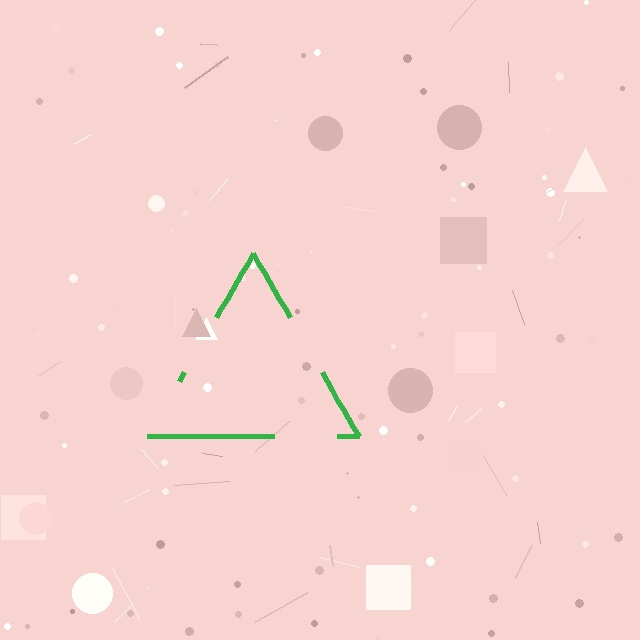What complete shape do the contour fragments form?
The contour fragments form a triangle.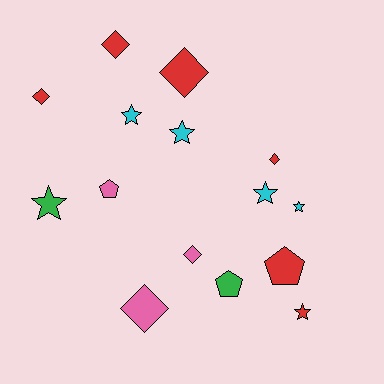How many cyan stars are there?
There are 4 cyan stars.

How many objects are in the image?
There are 15 objects.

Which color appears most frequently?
Red, with 6 objects.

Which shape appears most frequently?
Diamond, with 6 objects.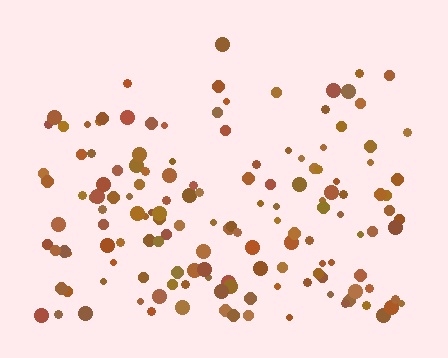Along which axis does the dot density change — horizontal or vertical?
Vertical.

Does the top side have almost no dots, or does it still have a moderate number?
Still a moderate number, just noticeably fewer than the bottom.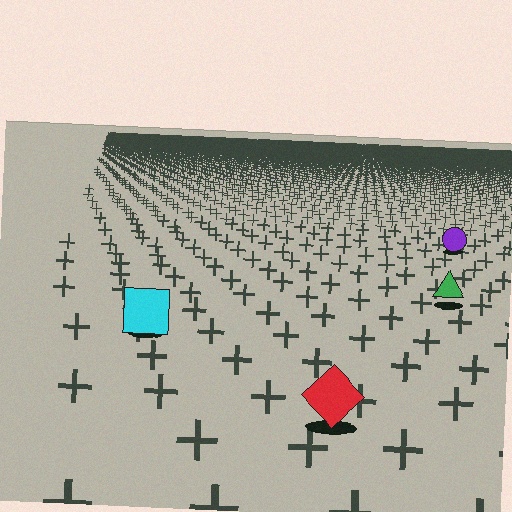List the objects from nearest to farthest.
From nearest to farthest: the red diamond, the cyan square, the green triangle, the purple circle.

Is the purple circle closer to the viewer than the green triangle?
No. The green triangle is closer — you can tell from the texture gradient: the ground texture is coarser near it.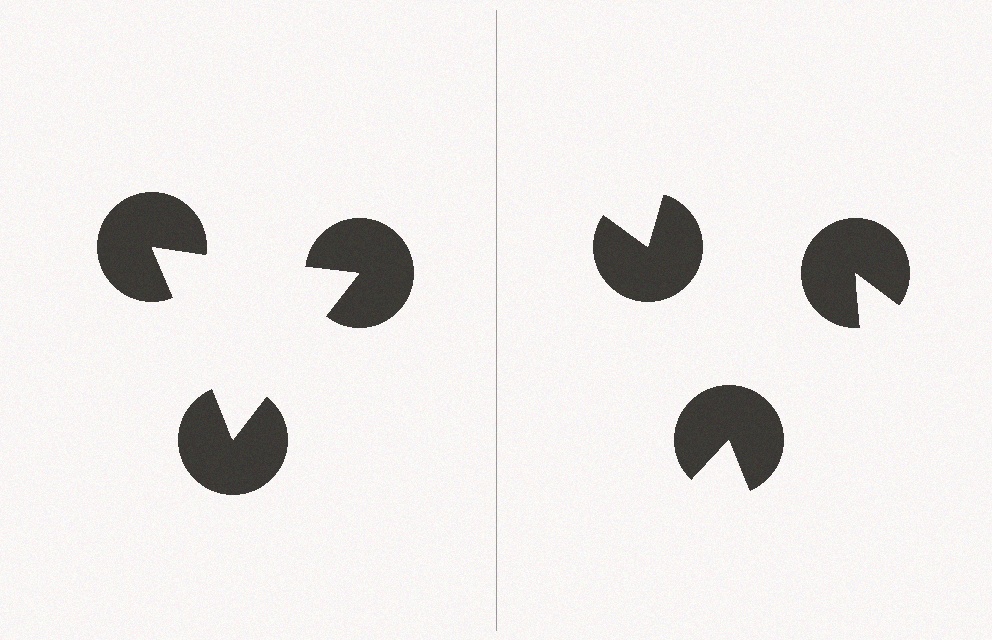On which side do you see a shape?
An illusory triangle appears on the left side. On the right side the wedge cuts are rotated, so no coherent shape forms.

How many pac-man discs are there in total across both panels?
6 — 3 on each side.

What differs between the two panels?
The pac-man discs are positioned identically on both sides; only the wedge orientations differ. On the left they align to a triangle; on the right they are misaligned.